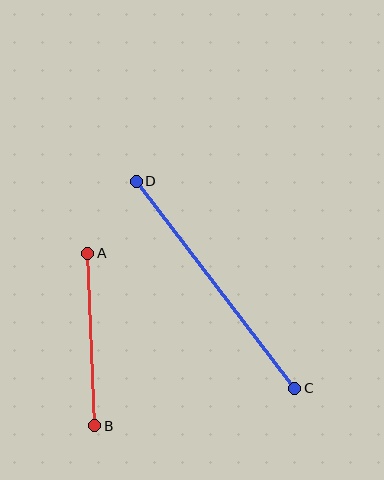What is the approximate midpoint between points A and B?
The midpoint is at approximately (91, 339) pixels.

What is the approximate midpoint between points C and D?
The midpoint is at approximately (215, 285) pixels.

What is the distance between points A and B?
The distance is approximately 173 pixels.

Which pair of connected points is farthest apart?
Points C and D are farthest apart.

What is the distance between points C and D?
The distance is approximately 261 pixels.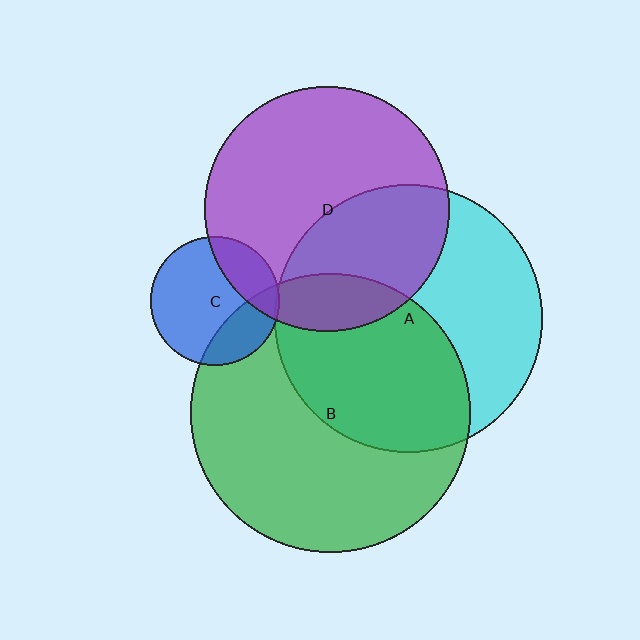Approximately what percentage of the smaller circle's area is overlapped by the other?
Approximately 40%.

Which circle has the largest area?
Circle B (green).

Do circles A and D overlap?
Yes.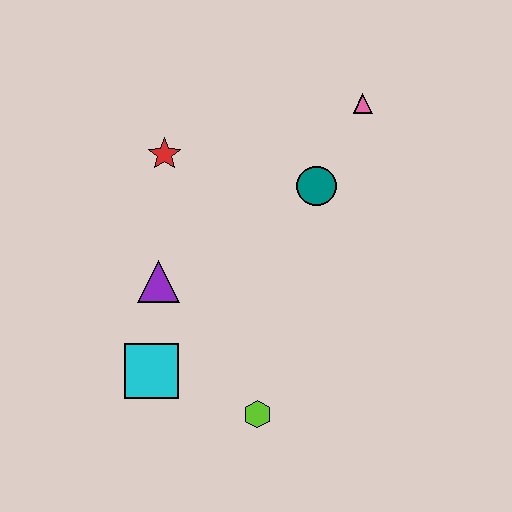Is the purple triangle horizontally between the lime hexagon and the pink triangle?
No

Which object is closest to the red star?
The purple triangle is closest to the red star.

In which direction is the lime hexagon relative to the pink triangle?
The lime hexagon is below the pink triangle.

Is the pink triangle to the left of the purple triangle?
No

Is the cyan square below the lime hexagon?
No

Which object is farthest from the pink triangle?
The cyan square is farthest from the pink triangle.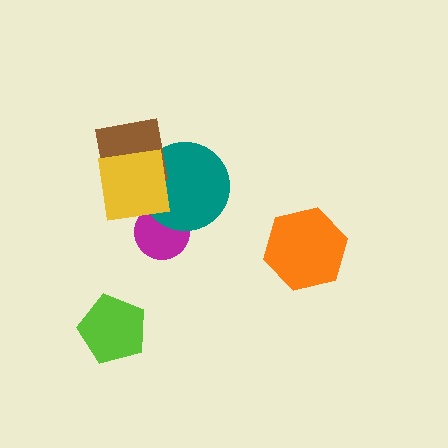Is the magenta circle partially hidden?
Yes, it is partially covered by another shape.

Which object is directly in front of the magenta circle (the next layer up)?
The teal circle is directly in front of the magenta circle.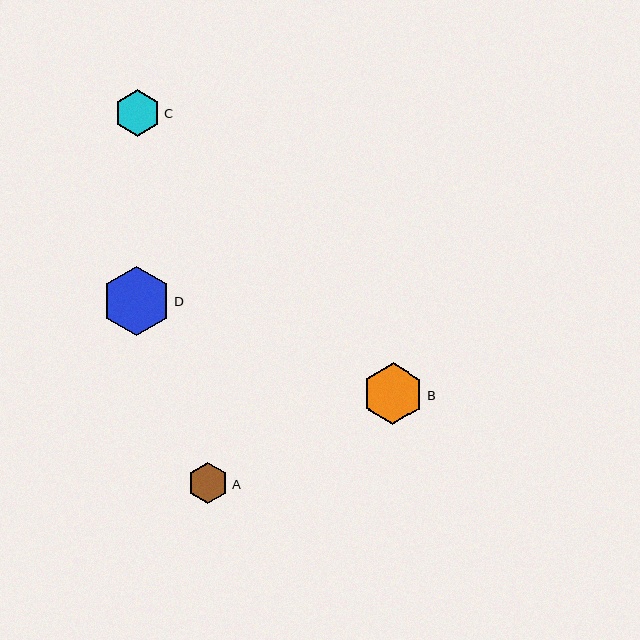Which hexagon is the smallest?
Hexagon A is the smallest with a size of approximately 41 pixels.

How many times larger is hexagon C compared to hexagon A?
Hexagon C is approximately 1.1 times the size of hexagon A.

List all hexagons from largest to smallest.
From largest to smallest: D, B, C, A.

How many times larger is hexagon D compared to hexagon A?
Hexagon D is approximately 1.7 times the size of hexagon A.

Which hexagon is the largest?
Hexagon D is the largest with a size of approximately 69 pixels.